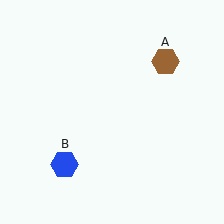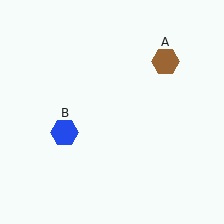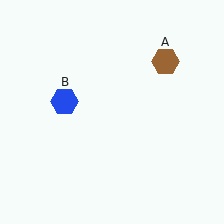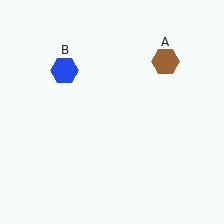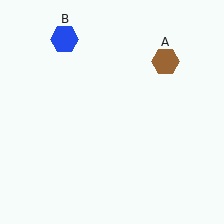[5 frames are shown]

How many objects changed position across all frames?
1 object changed position: blue hexagon (object B).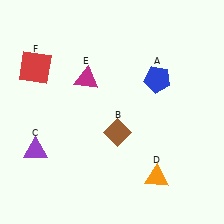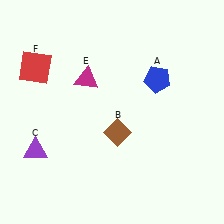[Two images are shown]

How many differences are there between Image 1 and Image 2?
There is 1 difference between the two images.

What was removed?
The orange triangle (D) was removed in Image 2.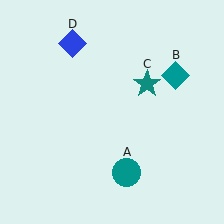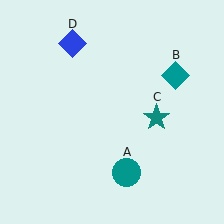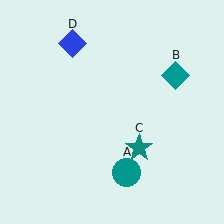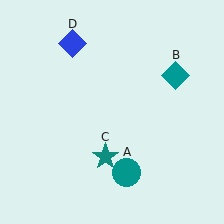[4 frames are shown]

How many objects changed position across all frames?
1 object changed position: teal star (object C).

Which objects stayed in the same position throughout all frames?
Teal circle (object A) and teal diamond (object B) and blue diamond (object D) remained stationary.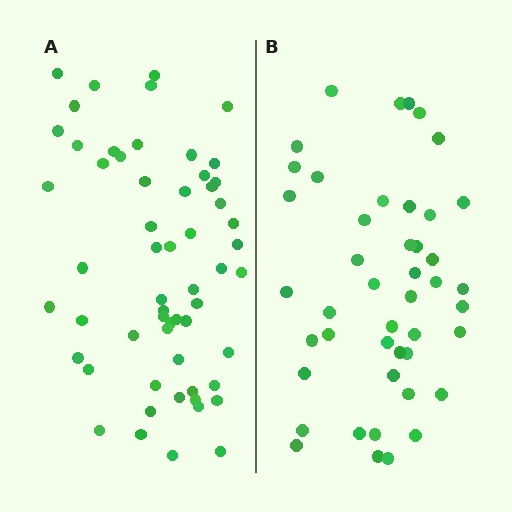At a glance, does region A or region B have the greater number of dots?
Region A (the left region) has more dots.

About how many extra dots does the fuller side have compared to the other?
Region A has approximately 15 more dots than region B.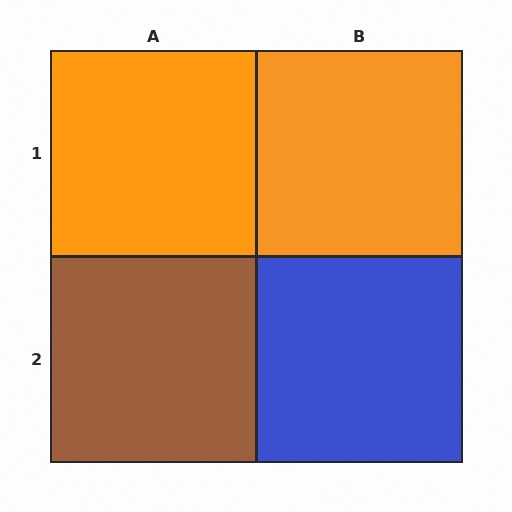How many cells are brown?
1 cell is brown.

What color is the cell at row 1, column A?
Orange.